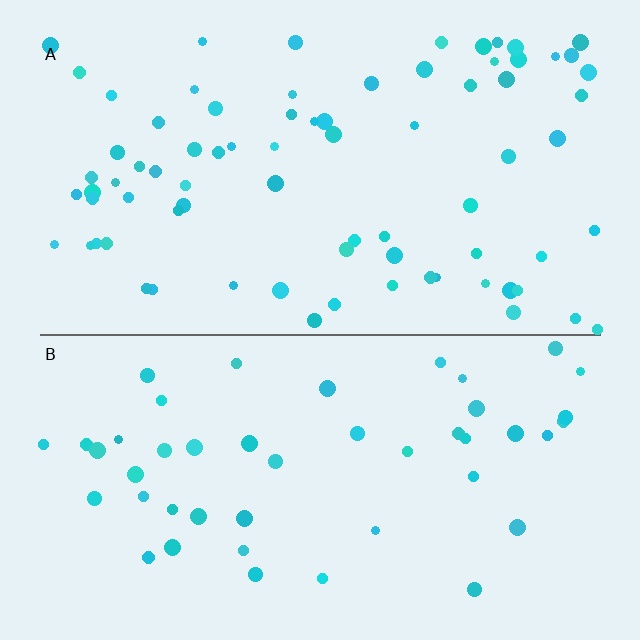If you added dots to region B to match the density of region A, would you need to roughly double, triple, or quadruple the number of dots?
Approximately double.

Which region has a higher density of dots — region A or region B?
A (the top).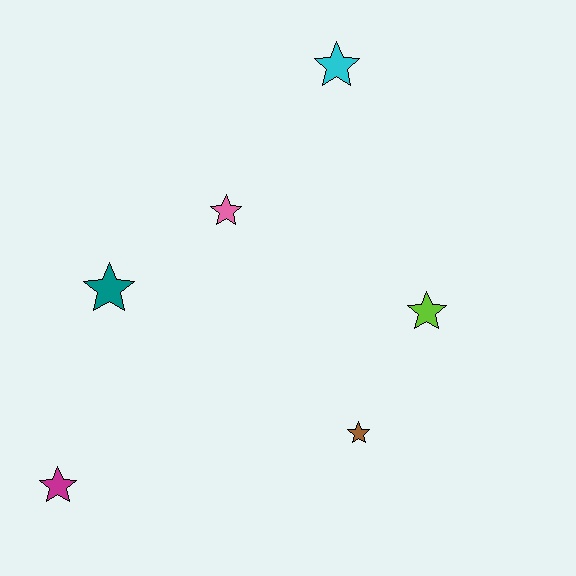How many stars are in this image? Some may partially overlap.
There are 6 stars.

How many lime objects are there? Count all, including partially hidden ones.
There is 1 lime object.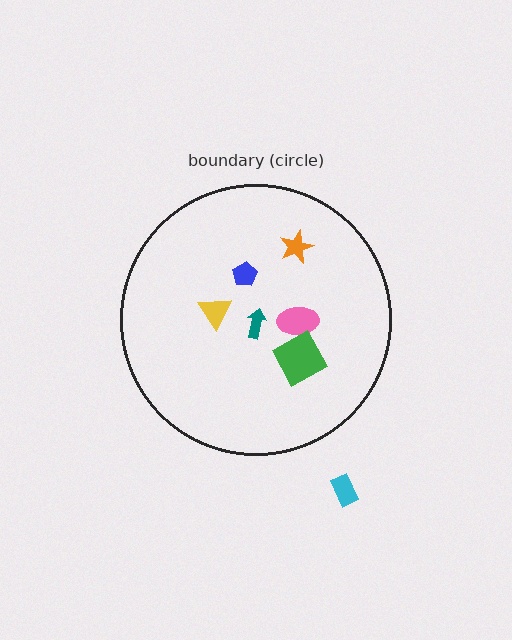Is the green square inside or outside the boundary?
Inside.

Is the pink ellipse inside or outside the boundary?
Inside.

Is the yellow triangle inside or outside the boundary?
Inside.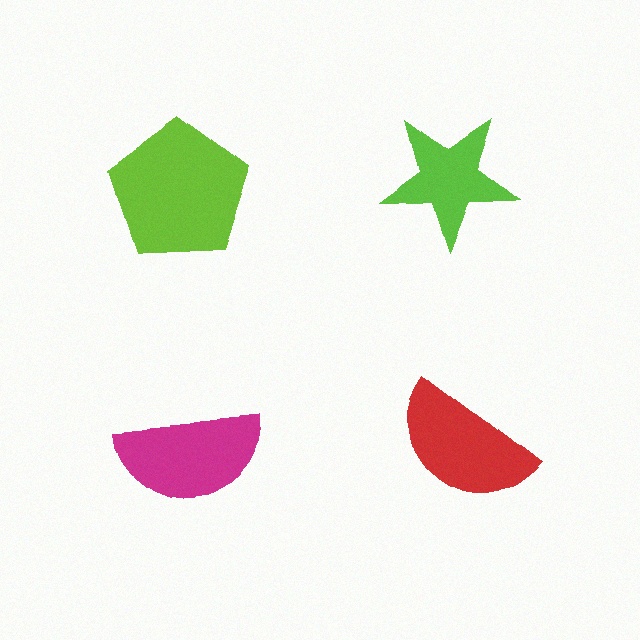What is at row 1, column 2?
A lime star.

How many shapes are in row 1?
2 shapes.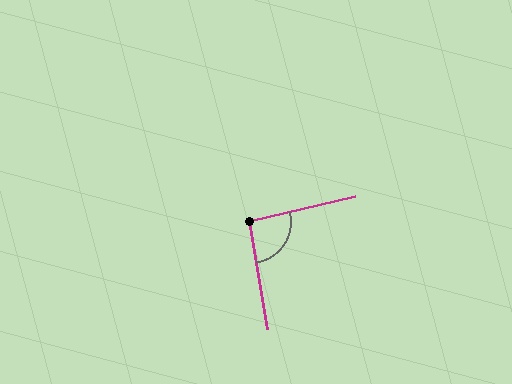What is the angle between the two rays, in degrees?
Approximately 94 degrees.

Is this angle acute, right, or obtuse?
It is approximately a right angle.